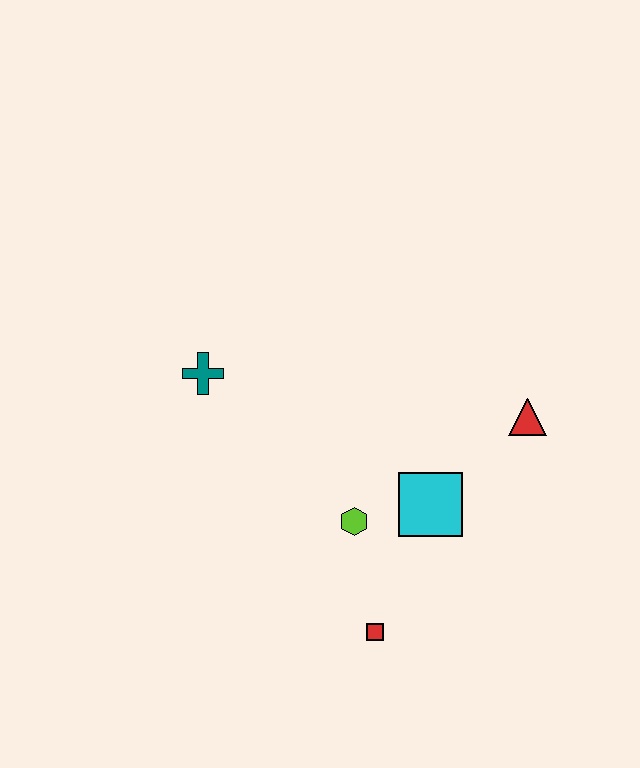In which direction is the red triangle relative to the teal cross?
The red triangle is to the right of the teal cross.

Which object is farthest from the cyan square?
The teal cross is farthest from the cyan square.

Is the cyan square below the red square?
No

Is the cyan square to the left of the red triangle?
Yes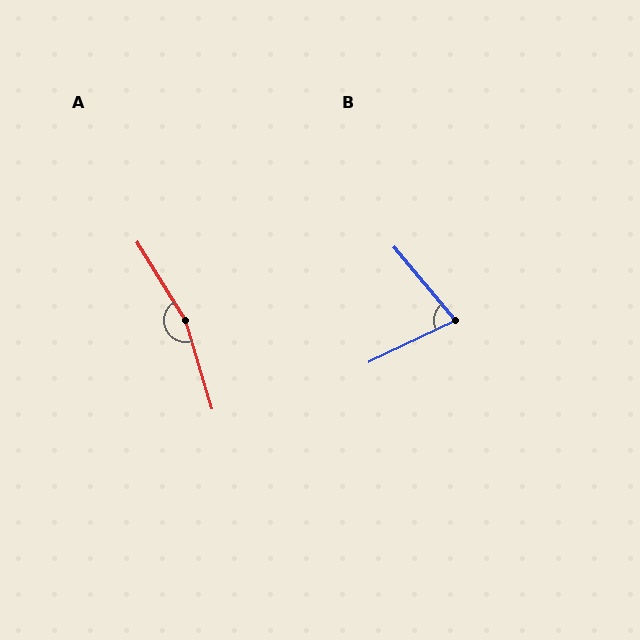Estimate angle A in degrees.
Approximately 165 degrees.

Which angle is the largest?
A, at approximately 165 degrees.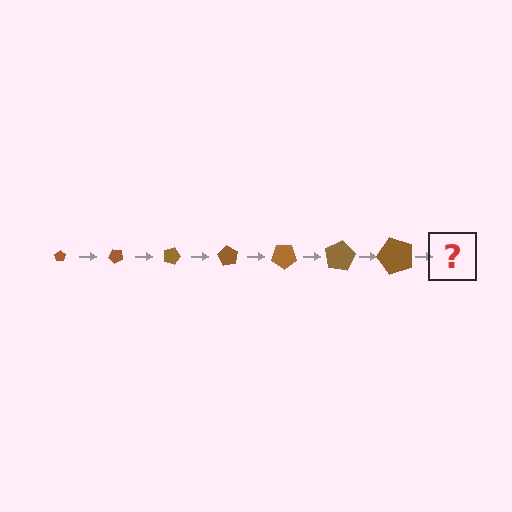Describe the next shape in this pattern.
It should be a pentagon, larger than the previous one and rotated 315 degrees from the start.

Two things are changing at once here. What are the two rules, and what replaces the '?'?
The two rules are that the pentagon grows larger each step and it rotates 45 degrees each step. The '?' should be a pentagon, larger than the previous one and rotated 315 degrees from the start.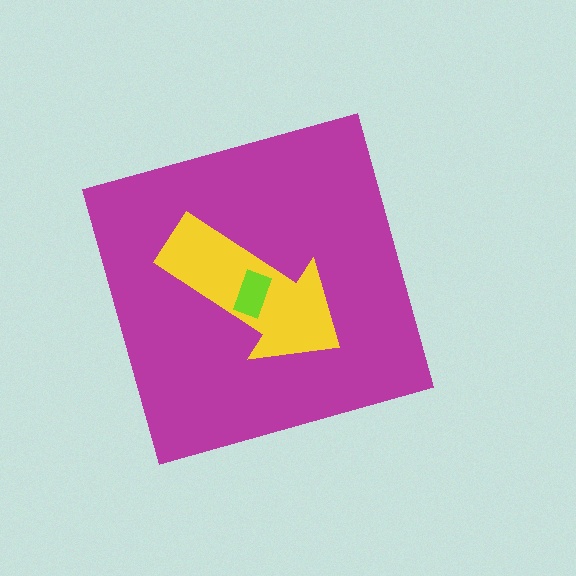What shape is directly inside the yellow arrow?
The lime rectangle.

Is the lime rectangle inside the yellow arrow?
Yes.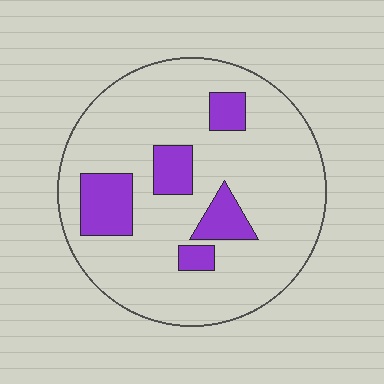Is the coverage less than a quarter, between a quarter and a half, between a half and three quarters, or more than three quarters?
Less than a quarter.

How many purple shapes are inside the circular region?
5.